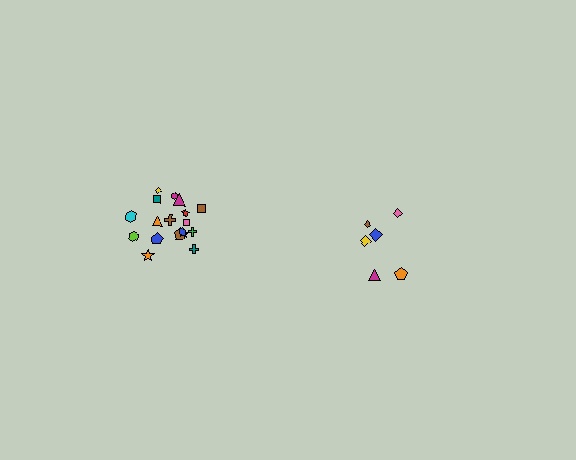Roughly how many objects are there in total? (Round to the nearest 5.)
Roughly 25 objects in total.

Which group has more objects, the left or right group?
The left group.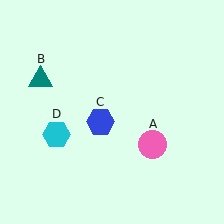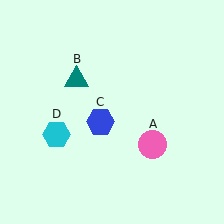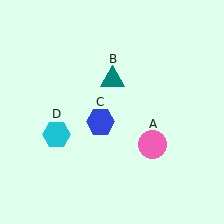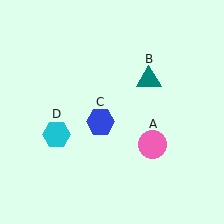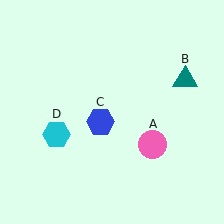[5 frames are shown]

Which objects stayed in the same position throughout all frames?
Pink circle (object A) and blue hexagon (object C) and cyan hexagon (object D) remained stationary.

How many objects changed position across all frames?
1 object changed position: teal triangle (object B).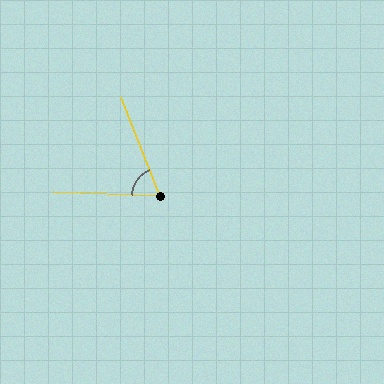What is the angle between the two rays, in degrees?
Approximately 66 degrees.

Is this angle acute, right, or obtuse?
It is acute.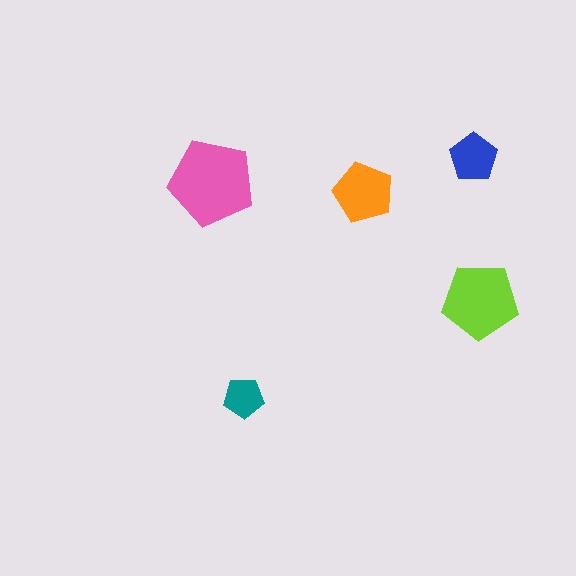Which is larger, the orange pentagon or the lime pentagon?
The lime one.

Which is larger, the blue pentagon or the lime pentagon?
The lime one.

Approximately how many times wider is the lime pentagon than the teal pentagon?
About 2 times wider.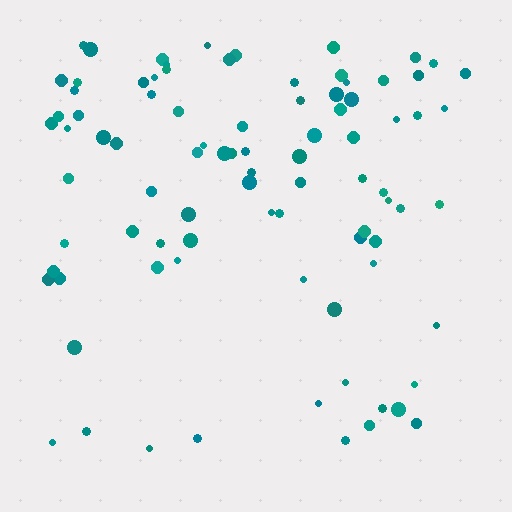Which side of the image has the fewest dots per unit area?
The bottom.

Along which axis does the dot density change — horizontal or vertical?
Vertical.